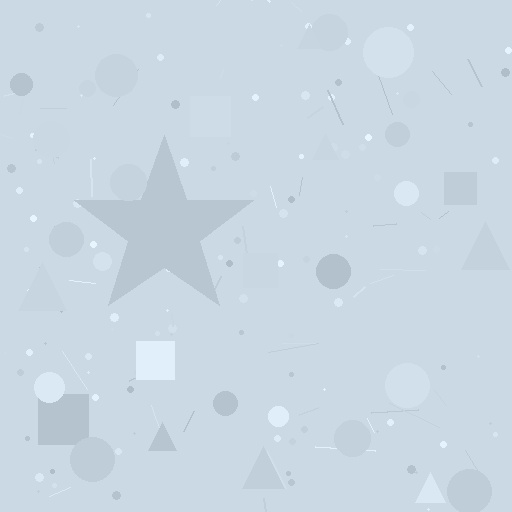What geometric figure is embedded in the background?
A star is embedded in the background.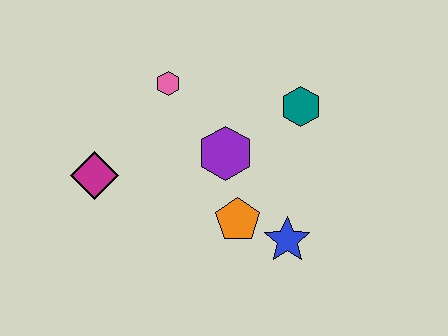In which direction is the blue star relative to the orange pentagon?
The blue star is to the right of the orange pentagon.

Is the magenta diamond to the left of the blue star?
Yes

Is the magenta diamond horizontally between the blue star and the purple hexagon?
No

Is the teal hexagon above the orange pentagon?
Yes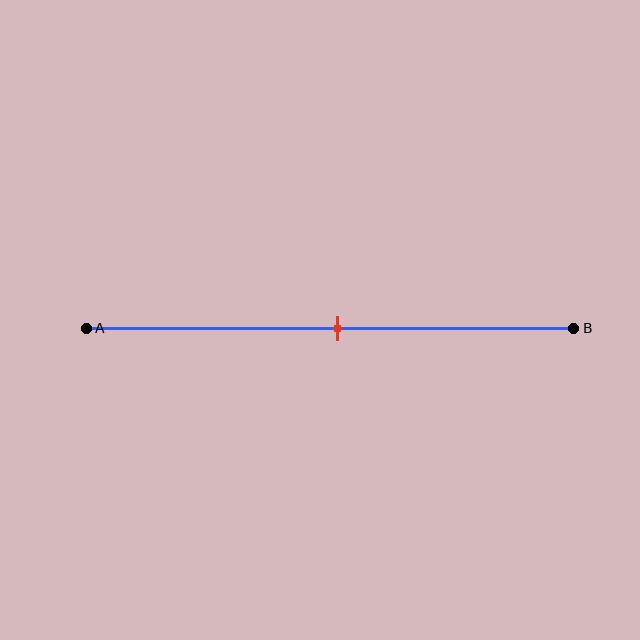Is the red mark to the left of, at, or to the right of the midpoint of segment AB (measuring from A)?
The red mark is approximately at the midpoint of segment AB.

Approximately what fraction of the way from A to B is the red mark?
The red mark is approximately 50% of the way from A to B.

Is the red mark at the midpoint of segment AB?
Yes, the mark is approximately at the midpoint.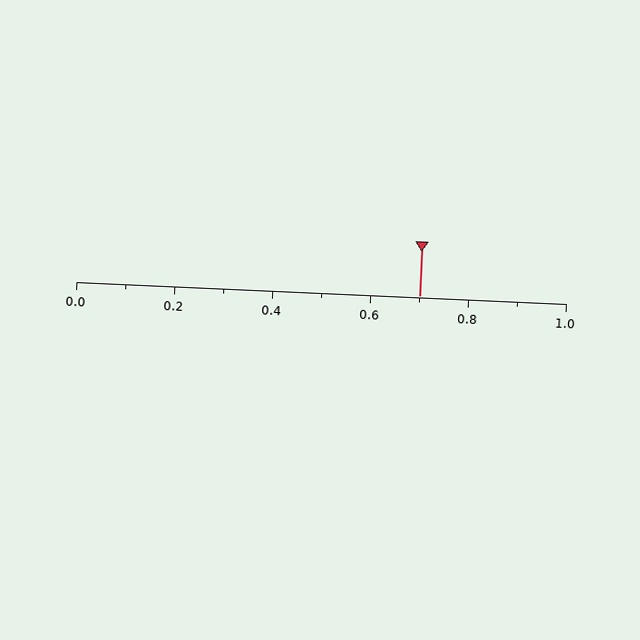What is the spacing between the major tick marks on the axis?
The major ticks are spaced 0.2 apart.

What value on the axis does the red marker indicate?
The marker indicates approximately 0.7.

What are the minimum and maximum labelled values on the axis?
The axis runs from 0.0 to 1.0.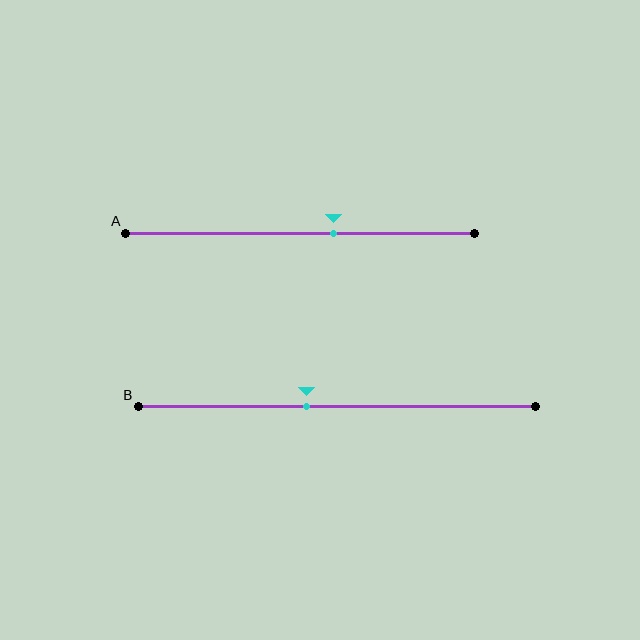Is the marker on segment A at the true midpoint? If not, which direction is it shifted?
No, the marker on segment A is shifted to the right by about 10% of the segment length.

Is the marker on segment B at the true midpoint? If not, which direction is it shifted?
No, the marker on segment B is shifted to the left by about 8% of the segment length.